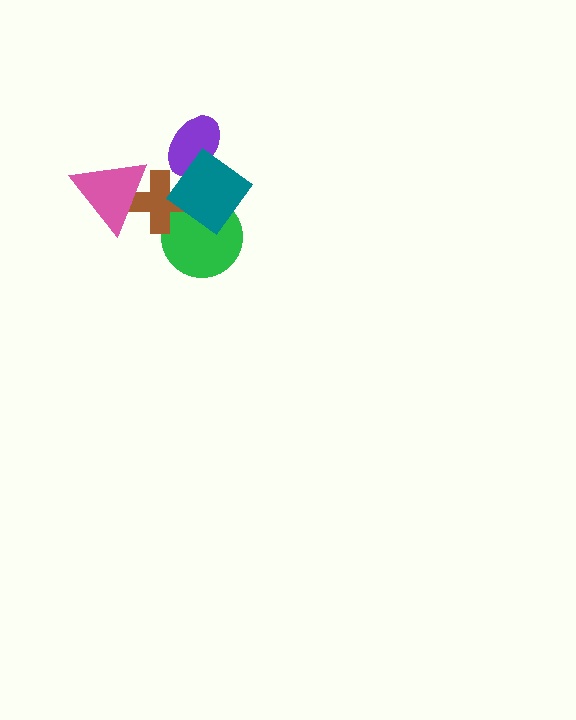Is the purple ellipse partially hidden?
Yes, it is partially covered by another shape.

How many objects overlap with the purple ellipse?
1 object overlaps with the purple ellipse.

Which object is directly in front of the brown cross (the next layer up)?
The teal diamond is directly in front of the brown cross.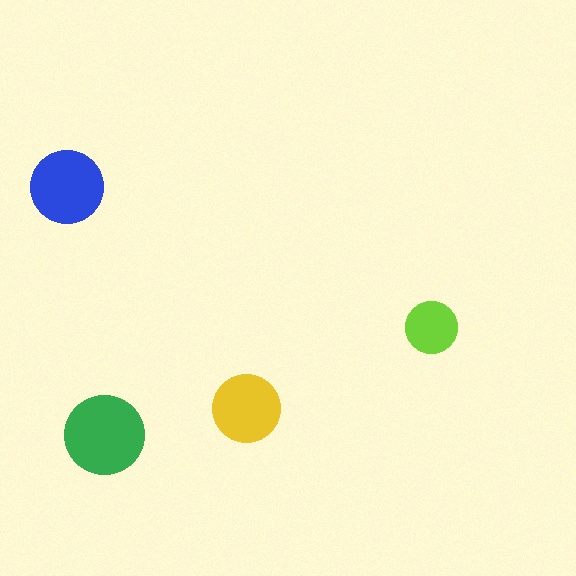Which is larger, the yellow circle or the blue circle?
The blue one.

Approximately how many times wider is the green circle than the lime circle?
About 1.5 times wider.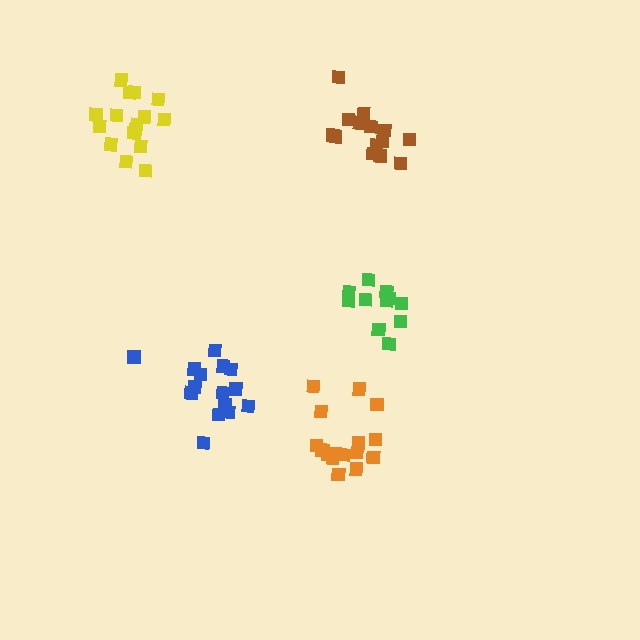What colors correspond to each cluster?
The clusters are colored: orange, green, blue, yellow, brown.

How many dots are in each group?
Group 1: 16 dots, Group 2: 11 dots, Group 3: 16 dots, Group 4: 16 dots, Group 5: 14 dots (73 total).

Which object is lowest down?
The orange cluster is bottommost.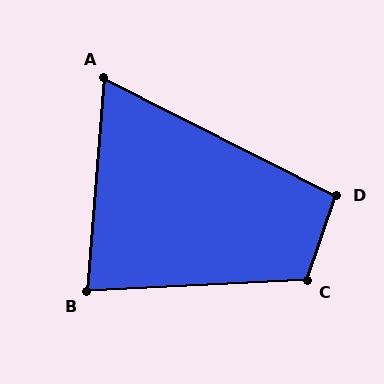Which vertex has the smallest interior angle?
A, at approximately 68 degrees.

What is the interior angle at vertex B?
Approximately 82 degrees (acute).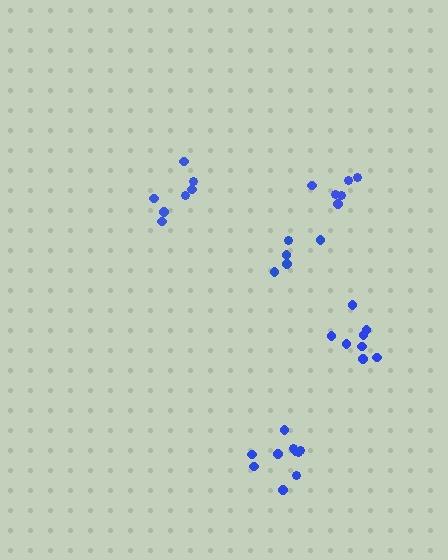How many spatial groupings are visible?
There are 5 spatial groupings.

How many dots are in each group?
Group 1: 8 dots, Group 2: 10 dots, Group 3: 7 dots, Group 4: 5 dots, Group 5: 6 dots (36 total).